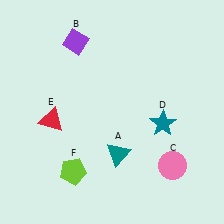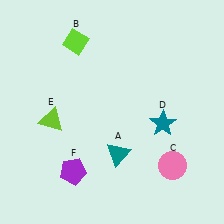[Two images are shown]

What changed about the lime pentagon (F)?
In Image 1, F is lime. In Image 2, it changed to purple.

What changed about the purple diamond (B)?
In Image 1, B is purple. In Image 2, it changed to lime.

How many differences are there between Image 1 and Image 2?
There are 3 differences between the two images.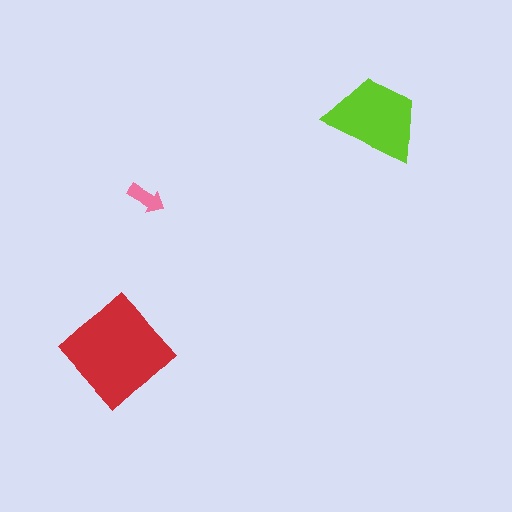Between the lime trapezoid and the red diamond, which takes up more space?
The red diamond.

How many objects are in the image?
There are 3 objects in the image.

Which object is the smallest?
The pink arrow.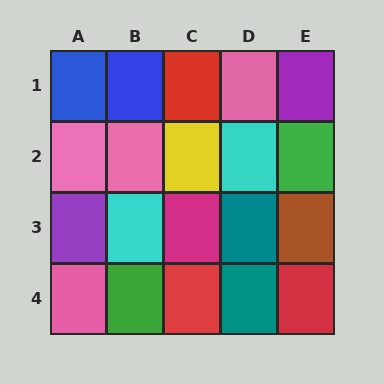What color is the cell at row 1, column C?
Red.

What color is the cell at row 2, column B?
Pink.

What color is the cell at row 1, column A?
Blue.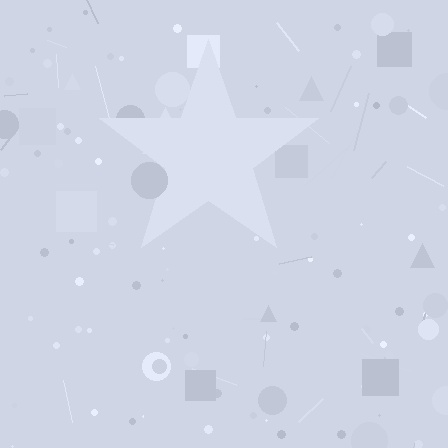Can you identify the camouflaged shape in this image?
The camouflaged shape is a star.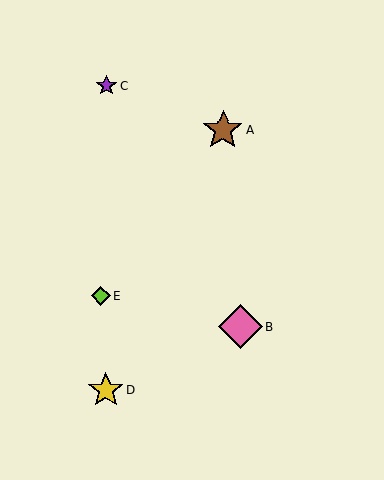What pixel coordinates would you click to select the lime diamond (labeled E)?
Click at (101, 296) to select the lime diamond E.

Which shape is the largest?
The pink diamond (labeled B) is the largest.